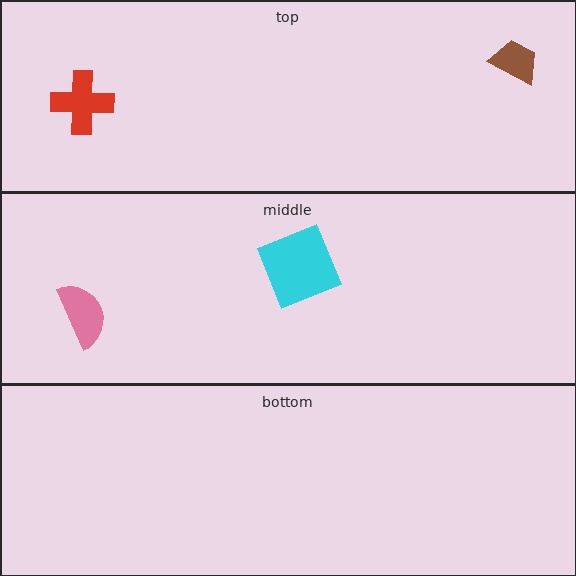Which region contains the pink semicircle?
The middle region.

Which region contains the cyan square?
The middle region.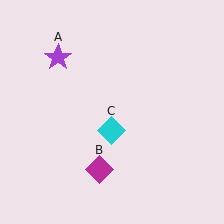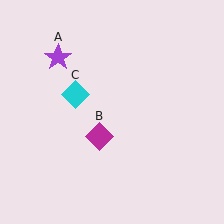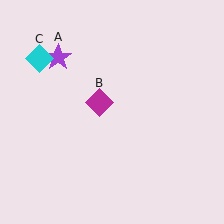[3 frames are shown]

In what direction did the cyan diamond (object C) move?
The cyan diamond (object C) moved up and to the left.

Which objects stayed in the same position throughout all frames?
Purple star (object A) remained stationary.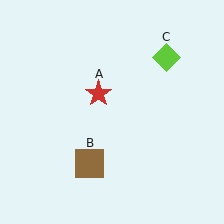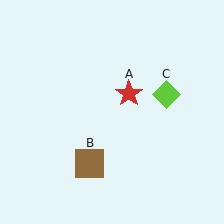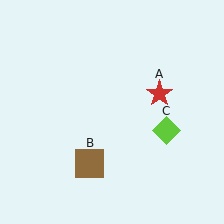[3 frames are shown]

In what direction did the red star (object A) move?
The red star (object A) moved right.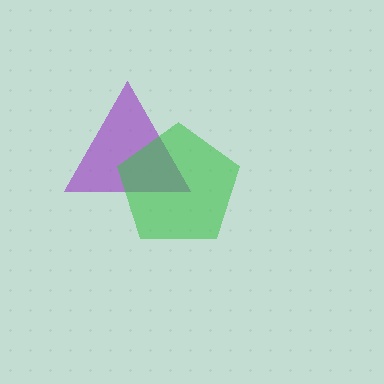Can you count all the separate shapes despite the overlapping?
Yes, there are 2 separate shapes.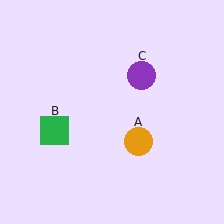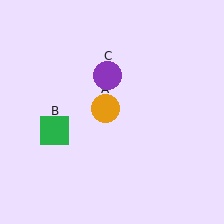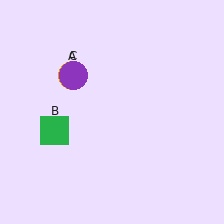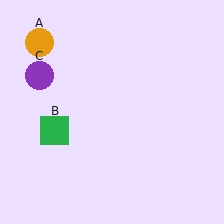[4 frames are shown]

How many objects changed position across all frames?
2 objects changed position: orange circle (object A), purple circle (object C).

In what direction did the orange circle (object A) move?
The orange circle (object A) moved up and to the left.